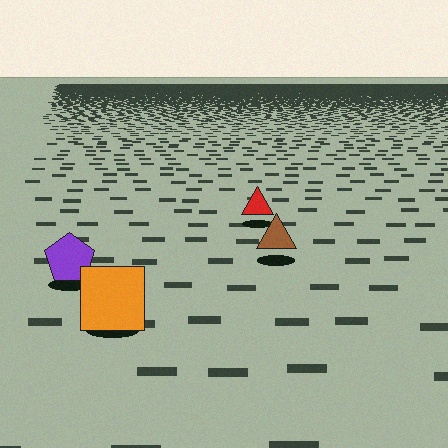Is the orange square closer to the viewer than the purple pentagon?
Yes. The orange square is closer — you can tell from the texture gradient: the ground texture is coarser near it.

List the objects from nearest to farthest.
From nearest to farthest: the orange square, the purple pentagon, the brown triangle, the red triangle.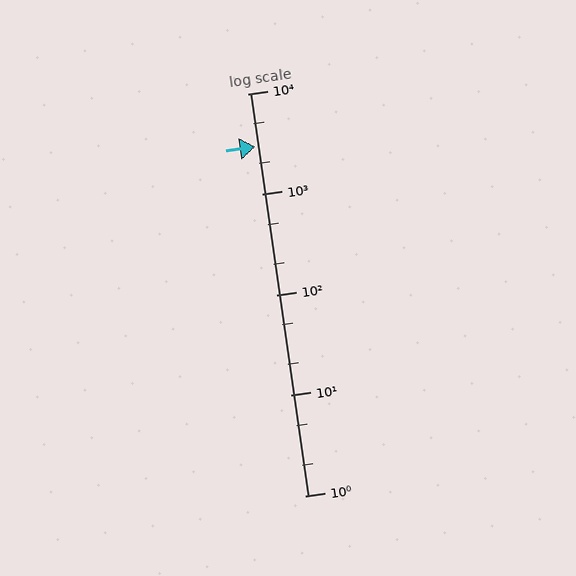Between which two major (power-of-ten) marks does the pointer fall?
The pointer is between 1000 and 10000.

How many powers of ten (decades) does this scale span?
The scale spans 4 decades, from 1 to 10000.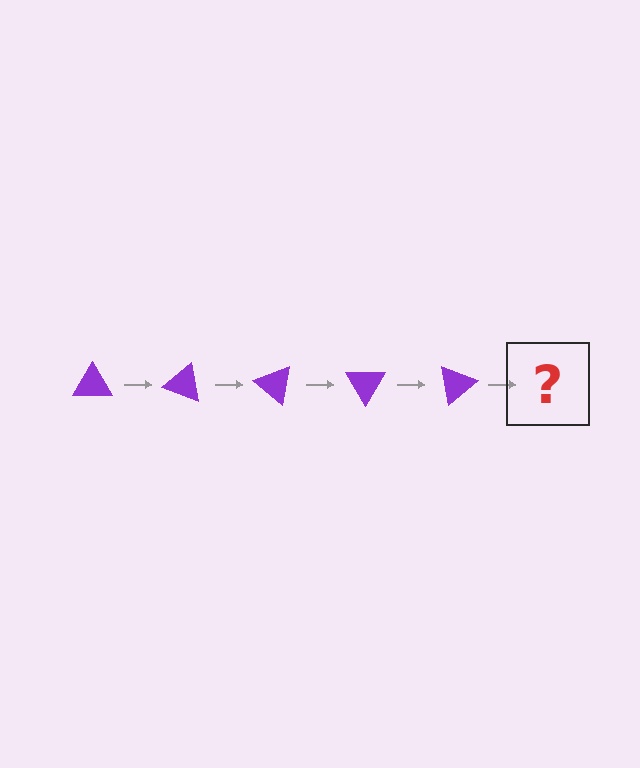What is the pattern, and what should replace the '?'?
The pattern is that the triangle rotates 20 degrees each step. The '?' should be a purple triangle rotated 100 degrees.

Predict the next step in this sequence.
The next step is a purple triangle rotated 100 degrees.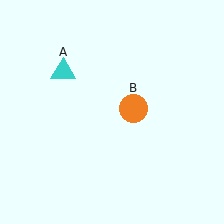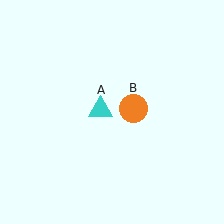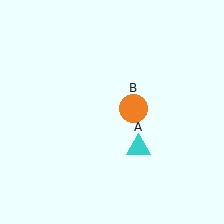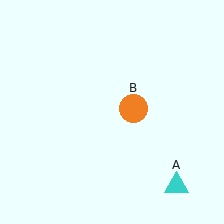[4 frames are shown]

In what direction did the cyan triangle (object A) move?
The cyan triangle (object A) moved down and to the right.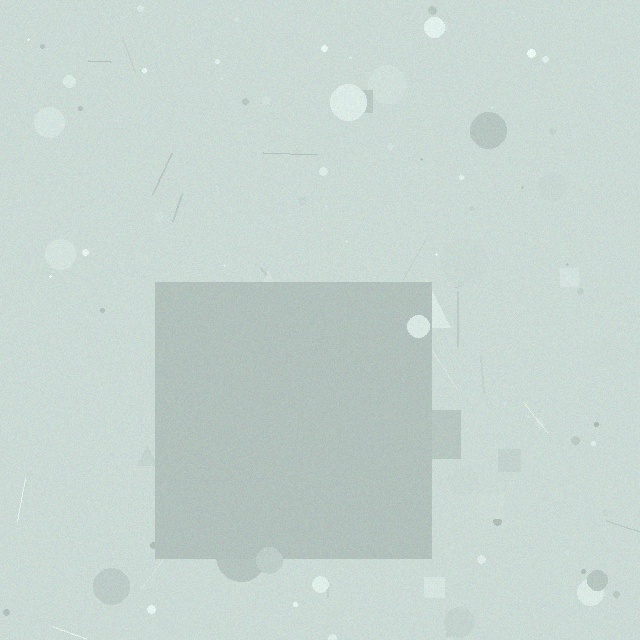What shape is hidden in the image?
A square is hidden in the image.